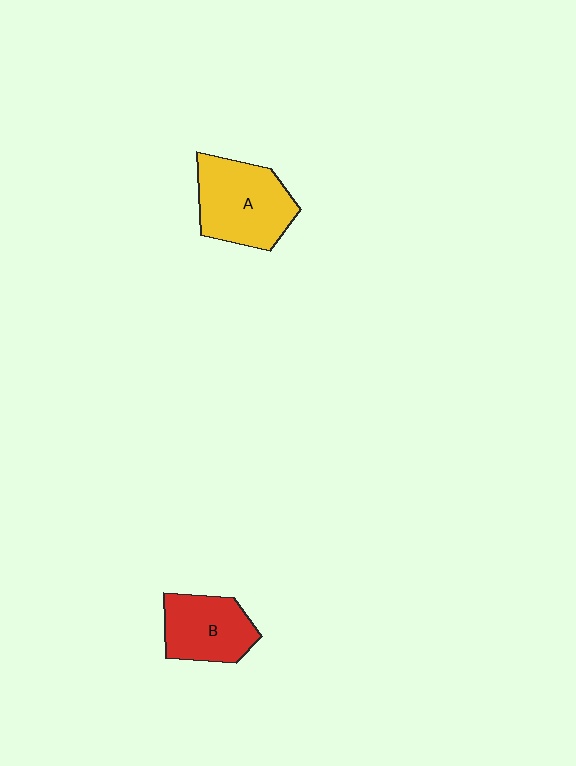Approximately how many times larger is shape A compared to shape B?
Approximately 1.3 times.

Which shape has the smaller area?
Shape B (red).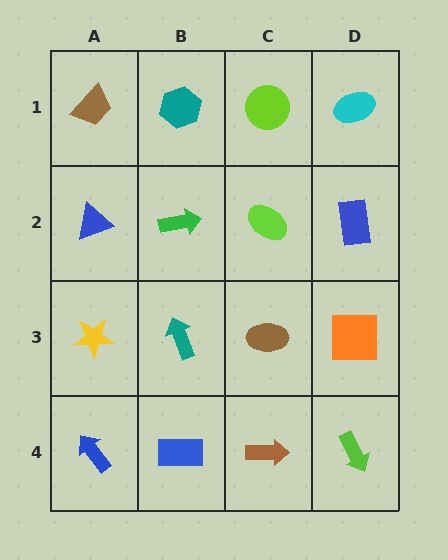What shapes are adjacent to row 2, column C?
A lime circle (row 1, column C), a brown ellipse (row 3, column C), a green arrow (row 2, column B), a blue rectangle (row 2, column D).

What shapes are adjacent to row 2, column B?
A teal hexagon (row 1, column B), a teal arrow (row 3, column B), a blue triangle (row 2, column A), a lime ellipse (row 2, column C).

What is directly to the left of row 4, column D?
A brown arrow.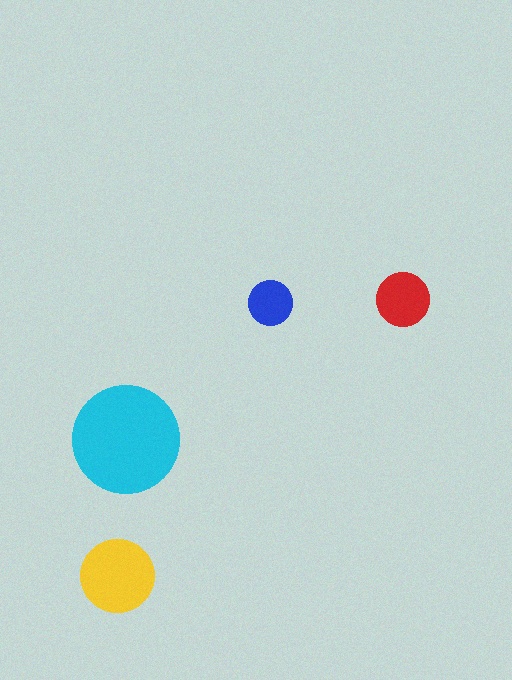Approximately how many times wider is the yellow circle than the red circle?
About 1.5 times wider.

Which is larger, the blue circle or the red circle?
The red one.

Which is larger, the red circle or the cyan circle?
The cyan one.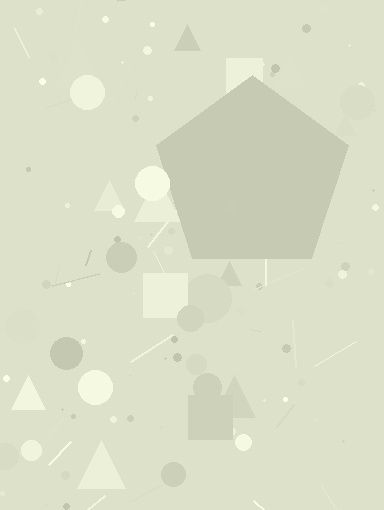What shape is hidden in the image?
A pentagon is hidden in the image.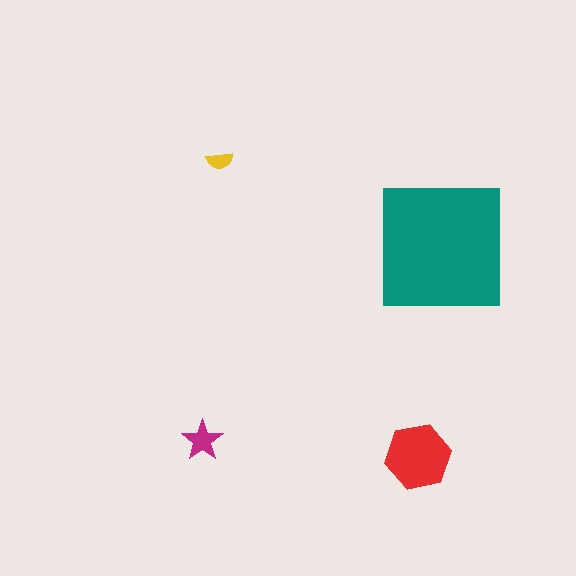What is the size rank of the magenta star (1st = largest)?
3rd.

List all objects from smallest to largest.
The yellow semicircle, the magenta star, the red hexagon, the teal square.